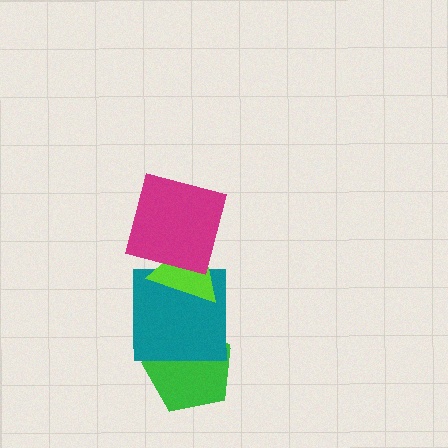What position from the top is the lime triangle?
The lime triangle is 2nd from the top.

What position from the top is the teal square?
The teal square is 3rd from the top.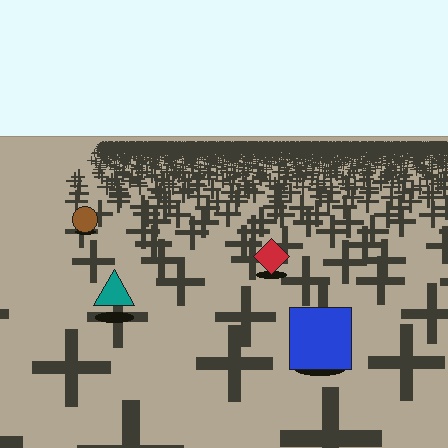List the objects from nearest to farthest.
From nearest to farthest: the blue square, the teal triangle, the red diamond, the brown circle.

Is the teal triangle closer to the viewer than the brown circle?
Yes. The teal triangle is closer — you can tell from the texture gradient: the ground texture is coarser near it.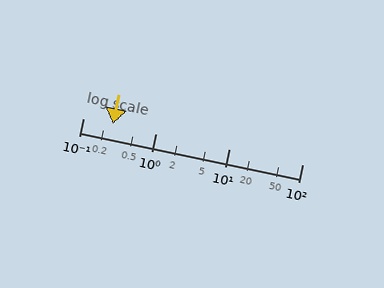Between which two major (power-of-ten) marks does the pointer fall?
The pointer is between 0.1 and 1.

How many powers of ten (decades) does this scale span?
The scale spans 3 decades, from 0.1 to 100.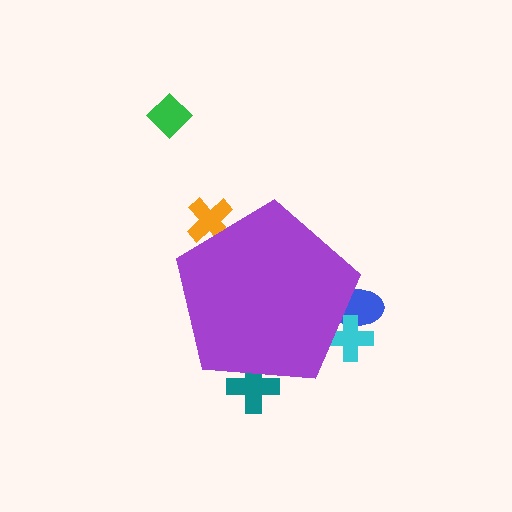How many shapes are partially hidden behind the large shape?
4 shapes are partially hidden.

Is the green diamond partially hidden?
No, the green diamond is fully visible.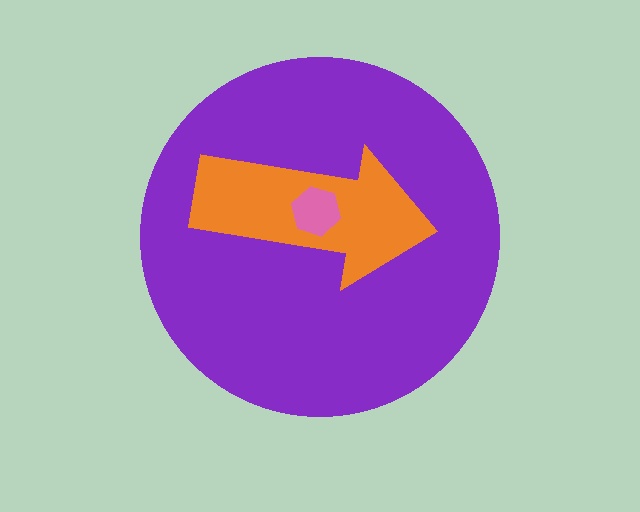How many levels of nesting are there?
3.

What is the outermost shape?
The purple circle.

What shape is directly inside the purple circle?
The orange arrow.